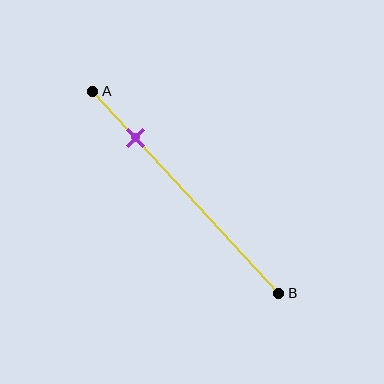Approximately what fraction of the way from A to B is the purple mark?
The purple mark is approximately 25% of the way from A to B.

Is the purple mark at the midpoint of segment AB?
No, the mark is at about 25% from A, not at the 50% midpoint.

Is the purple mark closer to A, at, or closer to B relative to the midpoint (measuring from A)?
The purple mark is closer to point A than the midpoint of segment AB.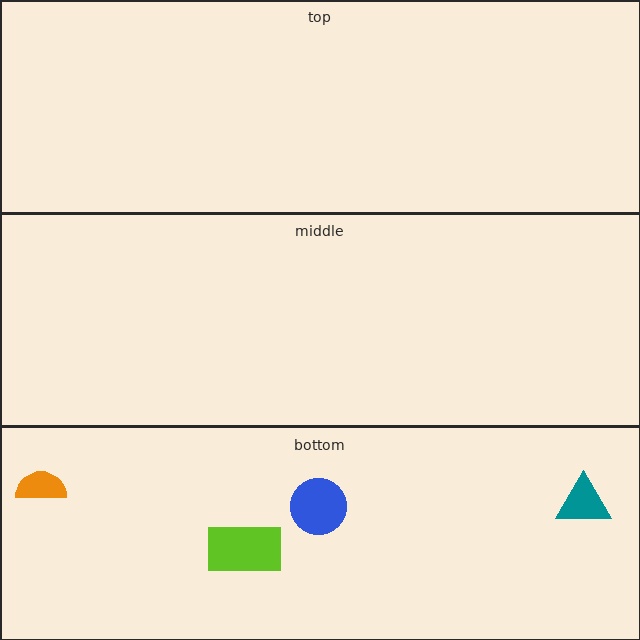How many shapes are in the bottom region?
4.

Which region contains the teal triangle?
The bottom region.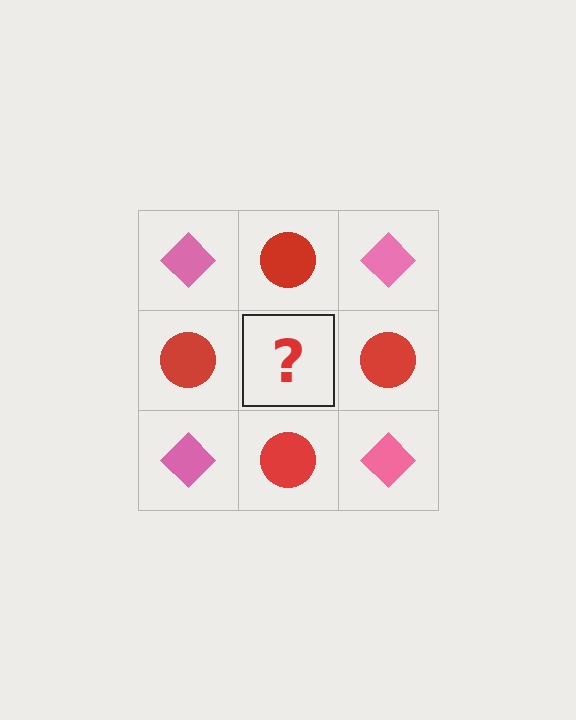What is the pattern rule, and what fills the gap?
The rule is that it alternates pink diamond and red circle in a checkerboard pattern. The gap should be filled with a pink diamond.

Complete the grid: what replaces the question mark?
The question mark should be replaced with a pink diamond.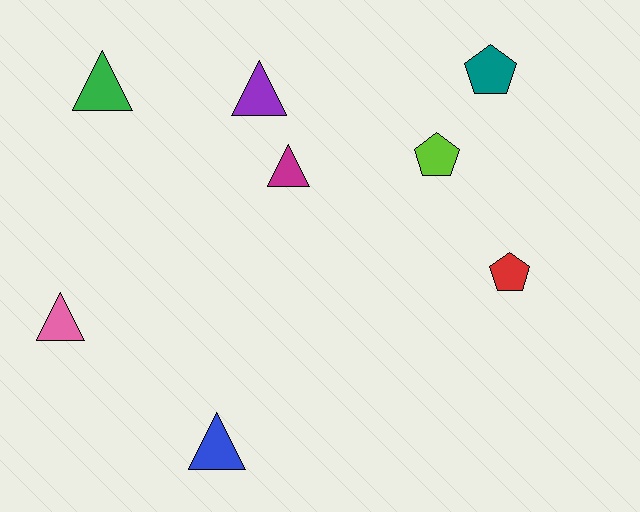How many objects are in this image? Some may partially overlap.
There are 8 objects.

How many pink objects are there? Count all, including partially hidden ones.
There is 1 pink object.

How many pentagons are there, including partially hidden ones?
There are 3 pentagons.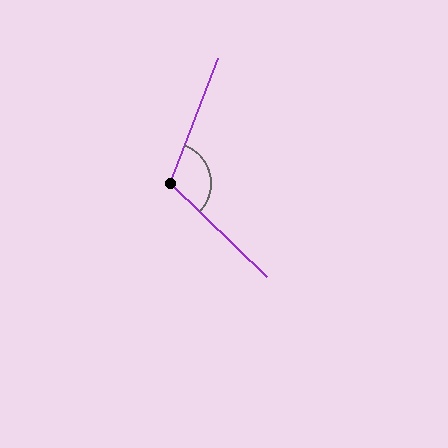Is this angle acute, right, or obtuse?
It is obtuse.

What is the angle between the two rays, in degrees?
Approximately 113 degrees.